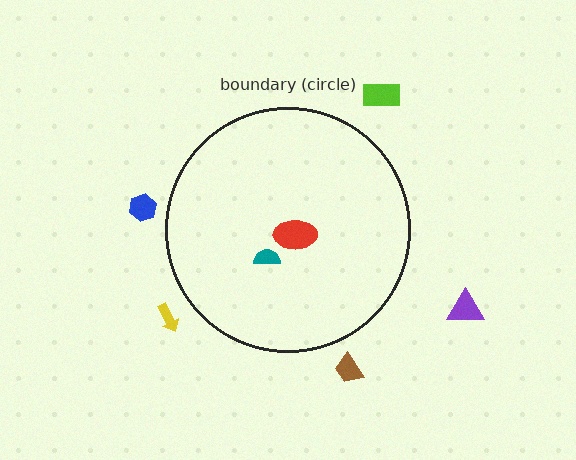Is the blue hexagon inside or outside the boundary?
Outside.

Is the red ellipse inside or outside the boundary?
Inside.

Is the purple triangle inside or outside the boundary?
Outside.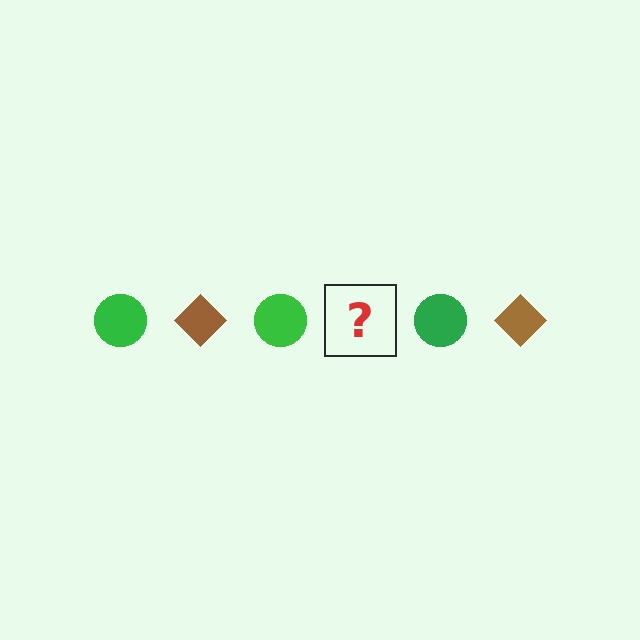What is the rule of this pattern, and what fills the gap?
The rule is that the pattern alternates between green circle and brown diamond. The gap should be filled with a brown diamond.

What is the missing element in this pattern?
The missing element is a brown diamond.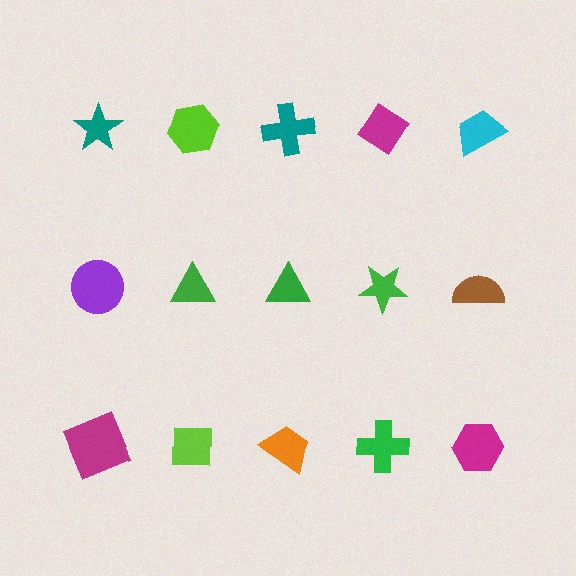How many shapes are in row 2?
5 shapes.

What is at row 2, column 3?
A green triangle.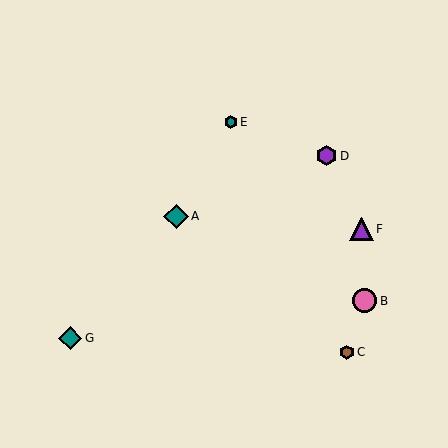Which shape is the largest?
The teal diamond (labeled A) is the largest.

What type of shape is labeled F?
Shape F is a purple triangle.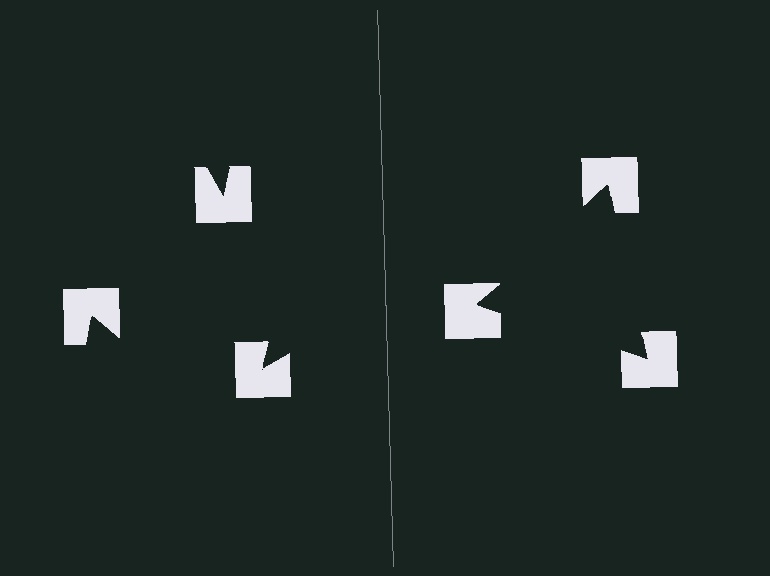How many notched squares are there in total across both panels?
6 — 3 on each side.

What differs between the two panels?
The notched squares are positioned identically on both sides; only the wedge orientations differ. On the right they align to a triangle; on the left they are misaligned.